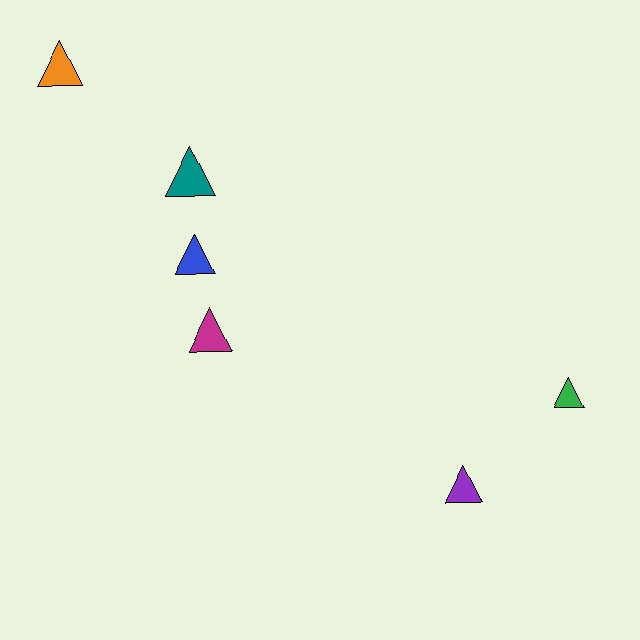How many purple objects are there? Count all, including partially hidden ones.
There is 1 purple object.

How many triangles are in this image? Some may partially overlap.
There are 6 triangles.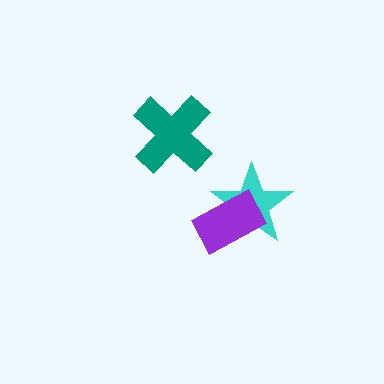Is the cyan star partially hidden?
Yes, it is partially covered by another shape.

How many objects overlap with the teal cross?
0 objects overlap with the teal cross.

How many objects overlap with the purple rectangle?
1 object overlaps with the purple rectangle.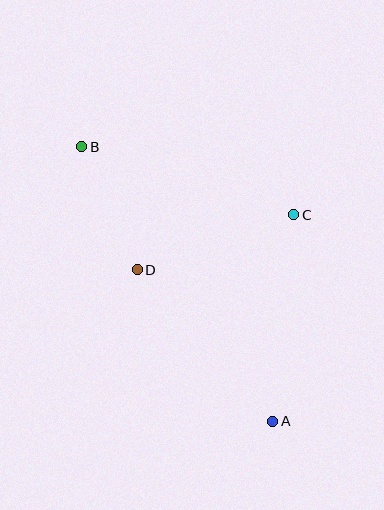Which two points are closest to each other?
Points B and D are closest to each other.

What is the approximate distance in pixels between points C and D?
The distance between C and D is approximately 166 pixels.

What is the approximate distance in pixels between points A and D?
The distance between A and D is approximately 203 pixels.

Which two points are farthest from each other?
Points A and B are farthest from each other.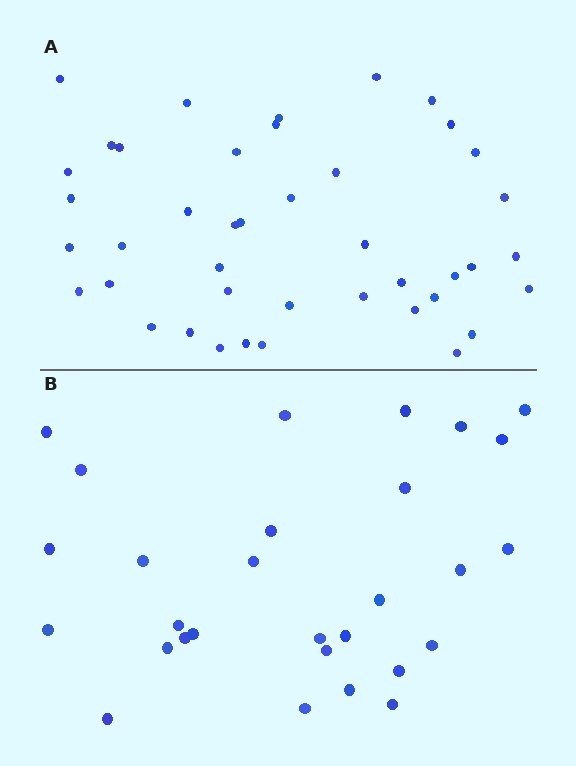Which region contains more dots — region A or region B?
Region A (the top region) has more dots.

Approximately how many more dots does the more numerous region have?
Region A has approximately 15 more dots than region B.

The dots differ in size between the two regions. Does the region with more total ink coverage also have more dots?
No. Region B has more total ink coverage because its dots are larger, but region A actually contains more individual dots. Total area can be misleading — the number of items is what matters here.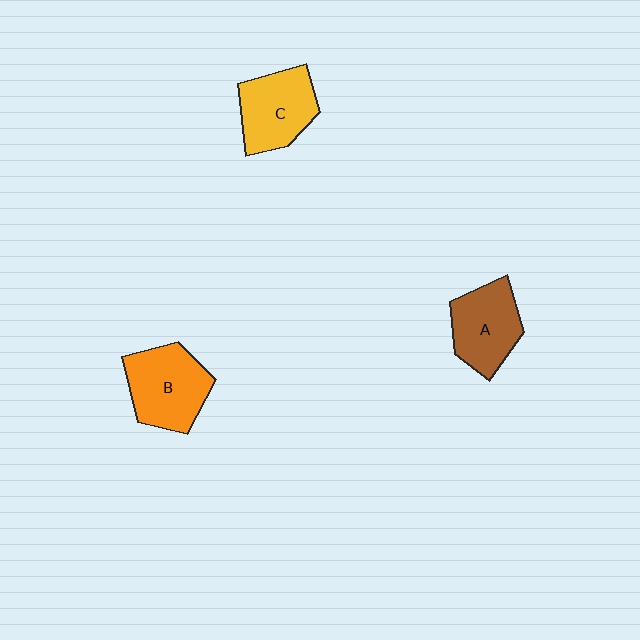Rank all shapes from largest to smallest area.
From largest to smallest: B (orange), C (yellow), A (brown).